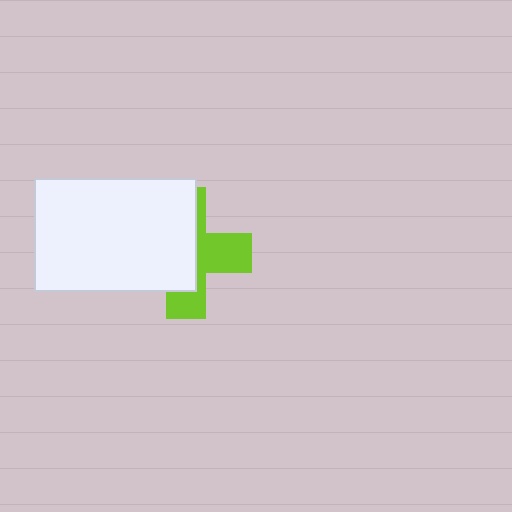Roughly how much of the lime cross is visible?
A small part of it is visible (roughly 42%).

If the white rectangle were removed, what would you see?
You would see the complete lime cross.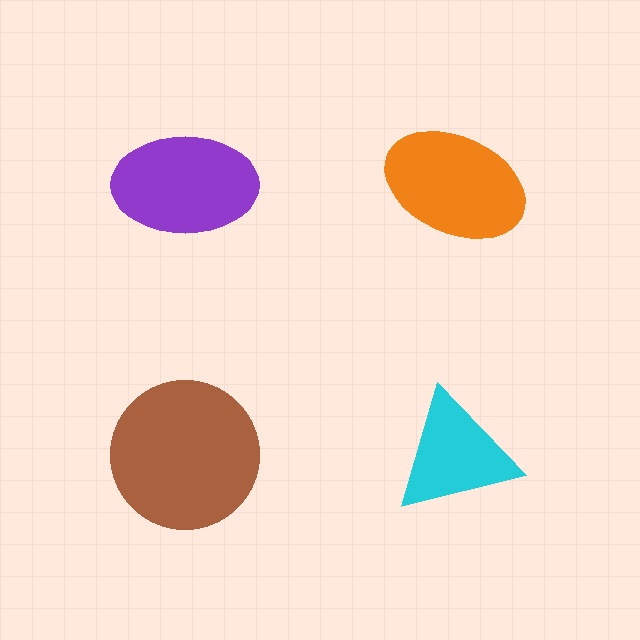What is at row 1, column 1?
A purple ellipse.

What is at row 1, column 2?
An orange ellipse.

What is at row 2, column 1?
A brown circle.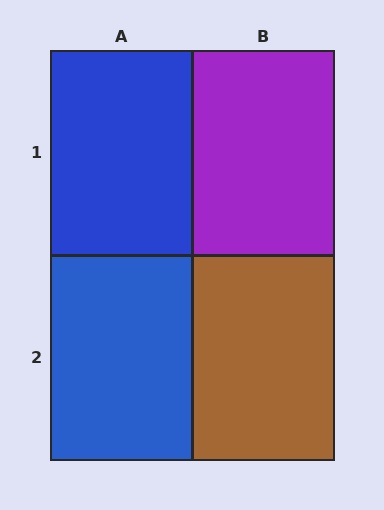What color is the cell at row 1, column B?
Purple.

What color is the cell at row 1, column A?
Blue.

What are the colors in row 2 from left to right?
Blue, brown.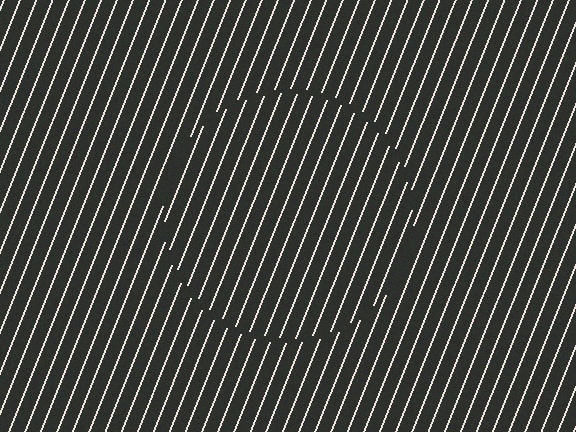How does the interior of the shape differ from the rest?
The interior of the shape contains the same grating, shifted by half a period — the contour is defined by the phase discontinuity where line-ends from the inner and outer gratings abut.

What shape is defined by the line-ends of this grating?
An illusory circle. The interior of the shape contains the same grating, shifted by half a period — the contour is defined by the phase discontinuity where line-ends from the inner and outer gratings abut.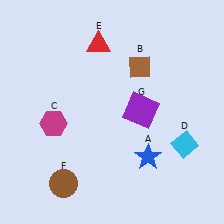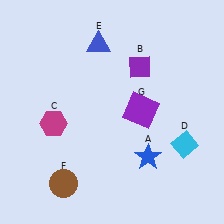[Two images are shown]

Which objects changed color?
B changed from brown to purple. E changed from red to blue.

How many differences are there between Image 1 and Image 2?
There are 2 differences between the two images.